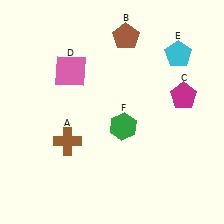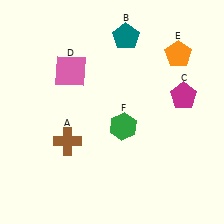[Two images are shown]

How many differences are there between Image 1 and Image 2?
There are 2 differences between the two images.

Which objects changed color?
B changed from brown to teal. E changed from cyan to orange.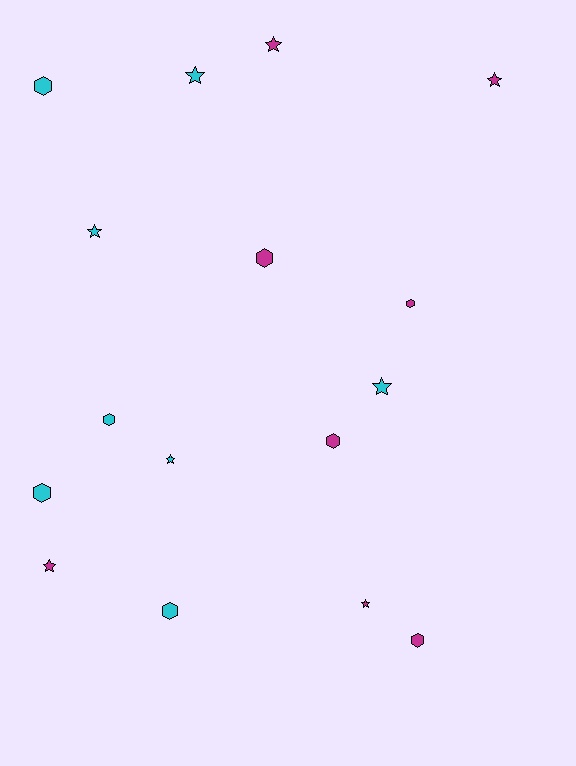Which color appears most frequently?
Magenta, with 8 objects.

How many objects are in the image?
There are 16 objects.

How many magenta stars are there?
There are 4 magenta stars.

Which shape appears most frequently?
Star, with 8 objects.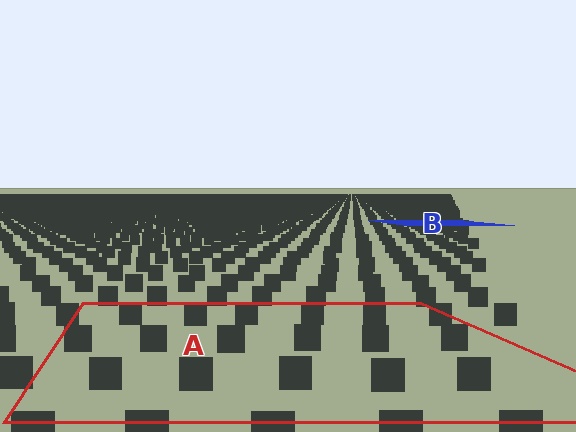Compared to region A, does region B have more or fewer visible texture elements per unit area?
Region B has more texture elements per unit area — they are packed more densely because it is farther away.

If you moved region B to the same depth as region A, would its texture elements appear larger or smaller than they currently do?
They would appear larger. At a closer depth, the same texture elements are projected at a bigger on-screen size.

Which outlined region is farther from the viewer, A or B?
Region B is farther from the viewer — the texture elements inside it appear smaller and more densely packed.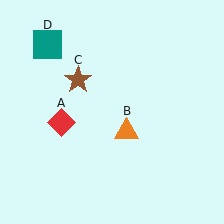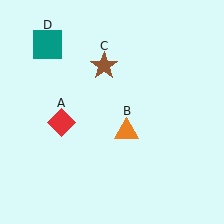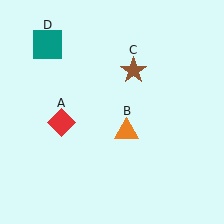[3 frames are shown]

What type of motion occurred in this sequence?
The brown star (object C) rotated clockwise around the center of the scene.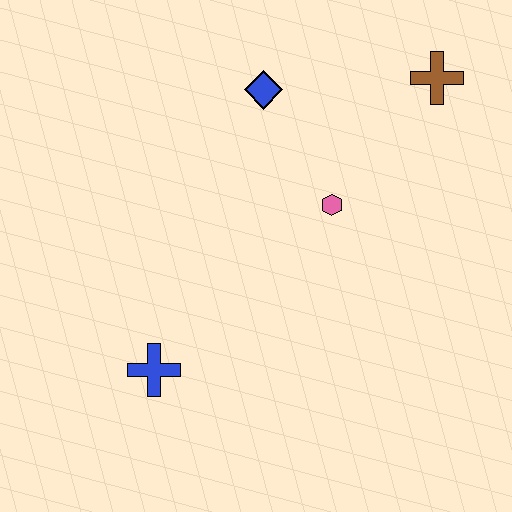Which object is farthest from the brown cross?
The blue cross is farthest from the brown cross.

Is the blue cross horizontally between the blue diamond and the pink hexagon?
No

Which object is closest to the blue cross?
The pink hexagon is closest to the blue cross.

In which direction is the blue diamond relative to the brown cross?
The blue diamond is to the left of the brown cross.